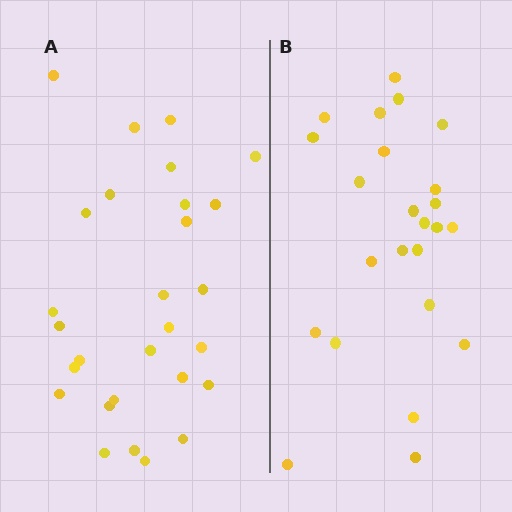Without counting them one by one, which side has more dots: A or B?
Region A (the left region) has more dots.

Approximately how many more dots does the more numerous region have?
Region A has about 4 more dots than region B.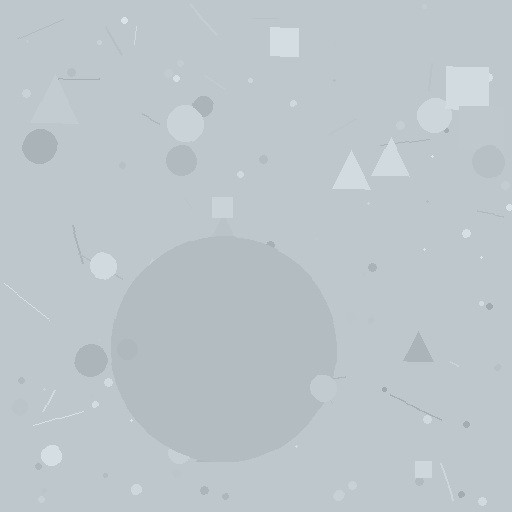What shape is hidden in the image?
A circle is hidden in the image.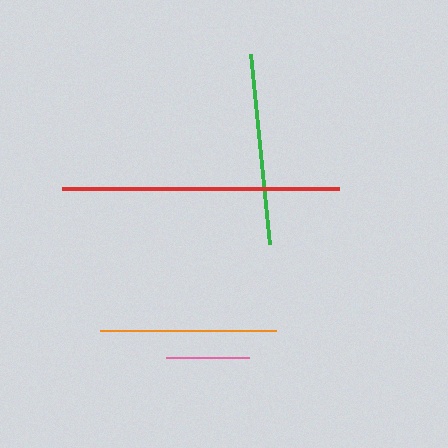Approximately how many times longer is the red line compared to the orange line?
The red line is approximately 1.6 times the length of the orange line.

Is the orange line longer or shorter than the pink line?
The orange line is longer than the pink line.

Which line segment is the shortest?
The pink line is the shortest at approximately 84 pixels.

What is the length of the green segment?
The green segment is approximately 190 pixels long.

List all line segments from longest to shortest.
From longest to shortest: red, green, orange, pink.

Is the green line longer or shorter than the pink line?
The green line is longer than the pink line.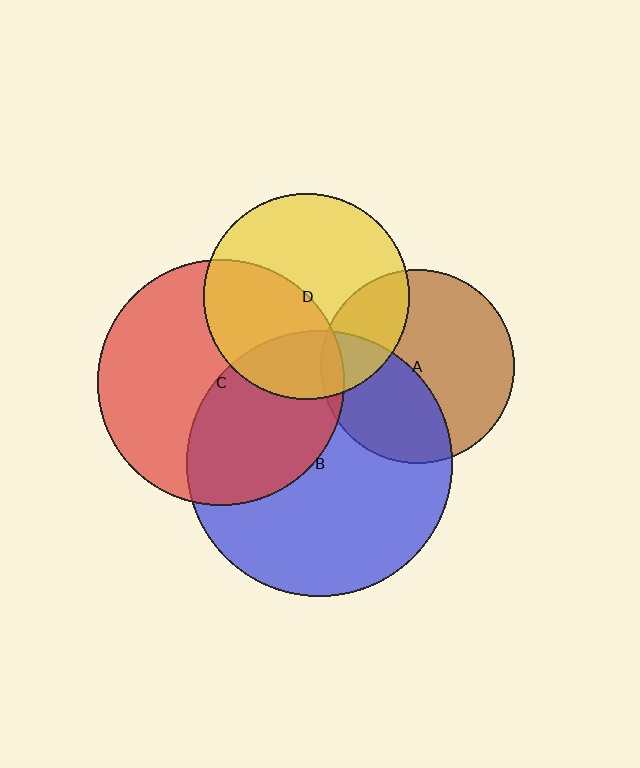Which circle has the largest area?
Circle B (blue).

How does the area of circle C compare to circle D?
Approximately 1.4 times.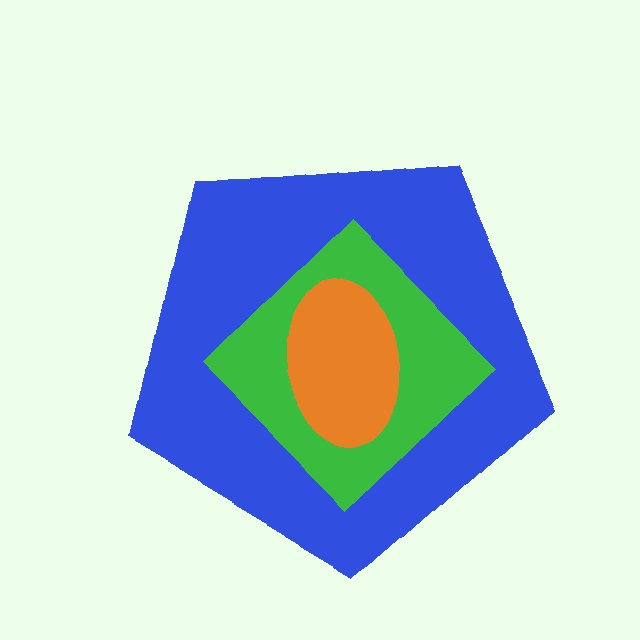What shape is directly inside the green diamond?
The orange ellipse.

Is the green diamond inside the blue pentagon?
Yes.